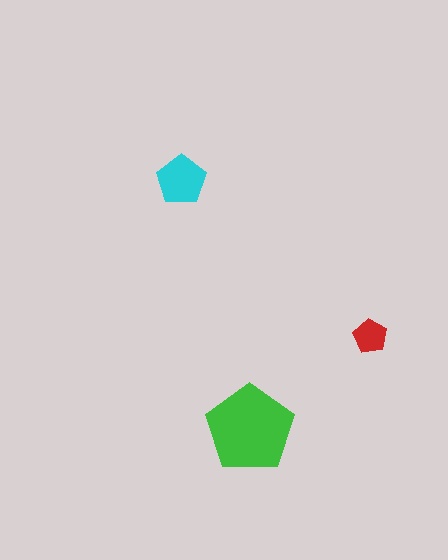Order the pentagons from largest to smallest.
the green one, the cyan one, the red one.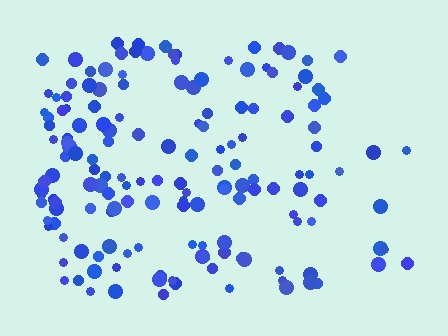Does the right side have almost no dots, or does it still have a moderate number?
Still a moderate number, just noticeably fewer than the left.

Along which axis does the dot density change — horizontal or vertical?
Horizontal.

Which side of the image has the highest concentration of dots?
The left.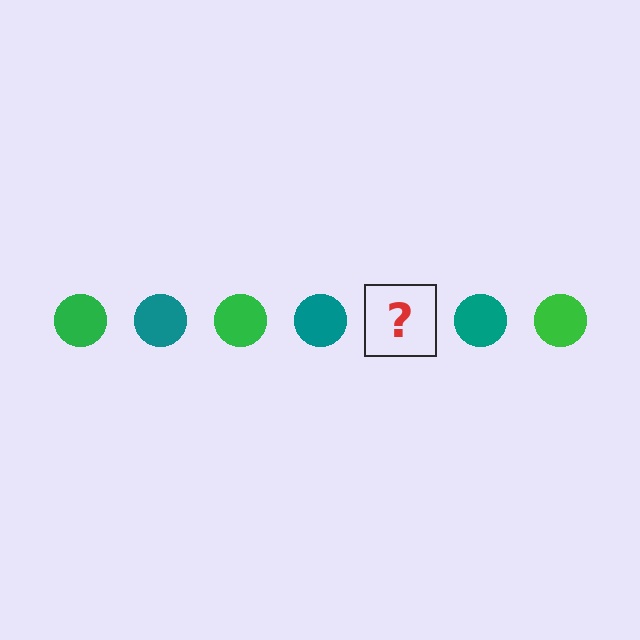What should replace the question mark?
The question mark should be replaced with a green circle.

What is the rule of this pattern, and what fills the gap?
The rule is that the pattern cycles through green, teal circles. The gap should be filled with a green circle.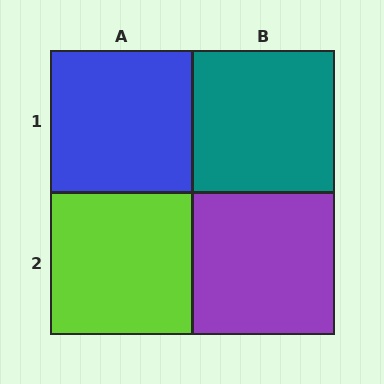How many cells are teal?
1 cell is teal.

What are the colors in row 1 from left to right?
Blue, teal.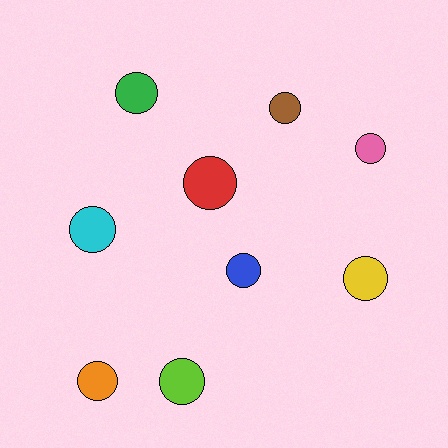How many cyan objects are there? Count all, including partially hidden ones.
There is 1 cyan object.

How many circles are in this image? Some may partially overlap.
There are 9 circles.